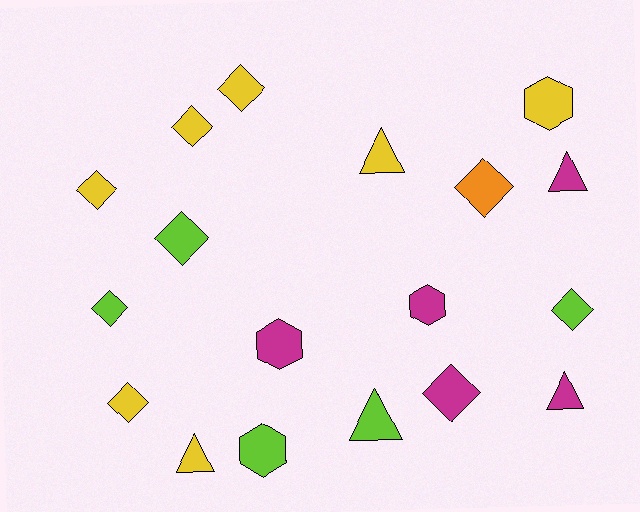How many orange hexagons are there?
There are no orange hexagons.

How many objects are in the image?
There are 18 objects.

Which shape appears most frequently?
Diamond, with 9 objects.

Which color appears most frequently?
Yellow, with 7 objects.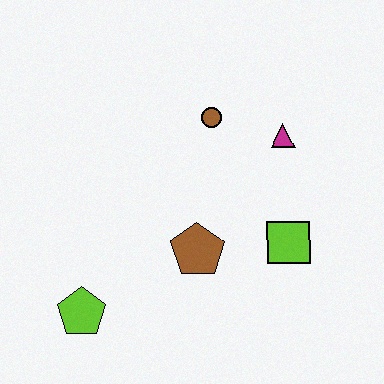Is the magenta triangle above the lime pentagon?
Yes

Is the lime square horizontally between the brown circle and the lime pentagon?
No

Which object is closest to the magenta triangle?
The brown circle is closest to the magenta triangle.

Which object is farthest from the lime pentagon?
The magenta triangle is farthest from the lime pentagon.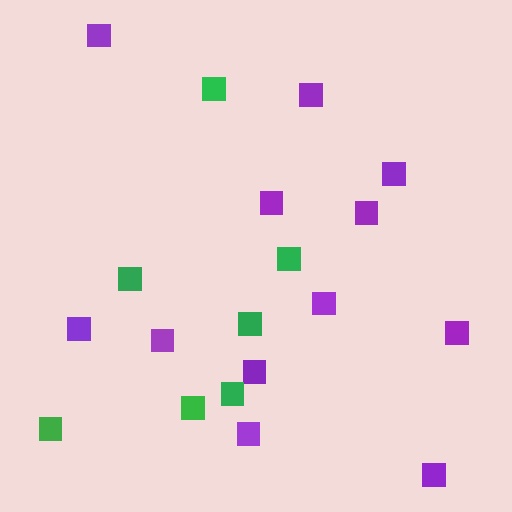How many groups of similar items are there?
There are 2 groups: one group of purple squares (12) and one group of green squares (7).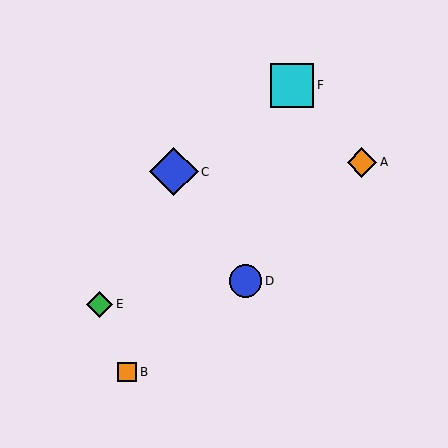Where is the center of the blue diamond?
The center of the blue diamond is at (174, 172).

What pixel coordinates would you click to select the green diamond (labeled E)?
Click at (100, 304) to select the green diamond E.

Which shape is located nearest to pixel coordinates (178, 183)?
The blue diamond (labeled C) at (174, 172) is nearest to that location.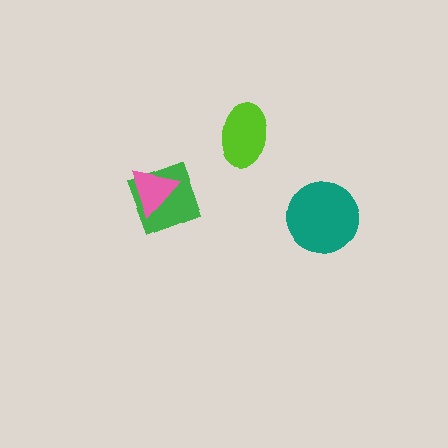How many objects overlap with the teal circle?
0 objects overlap with the teal circle.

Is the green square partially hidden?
Yes, it is partially covered by another shape.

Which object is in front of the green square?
The pink triangle is in front of the green square.